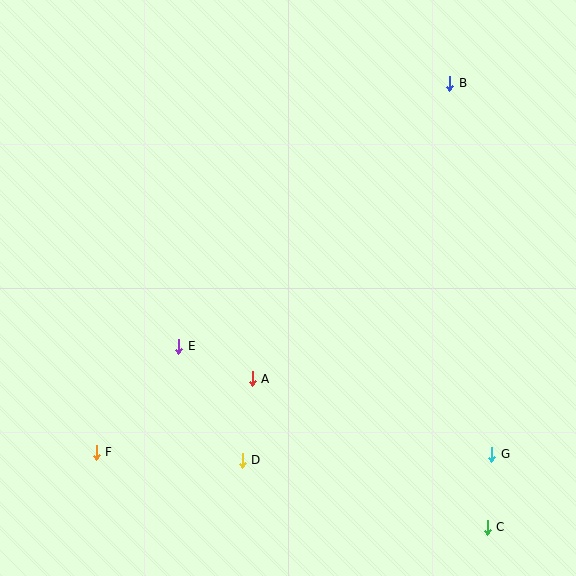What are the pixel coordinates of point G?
Point G is at (492, 454).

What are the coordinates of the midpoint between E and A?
The midpoint between E and A is at (215, 362).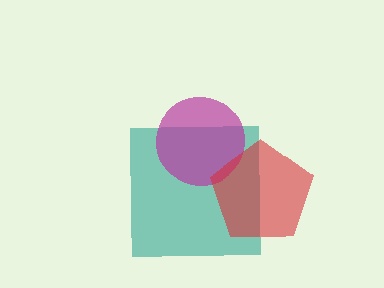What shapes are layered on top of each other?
The layered shapes are: a teal square, a magenta circle, a red pentagon.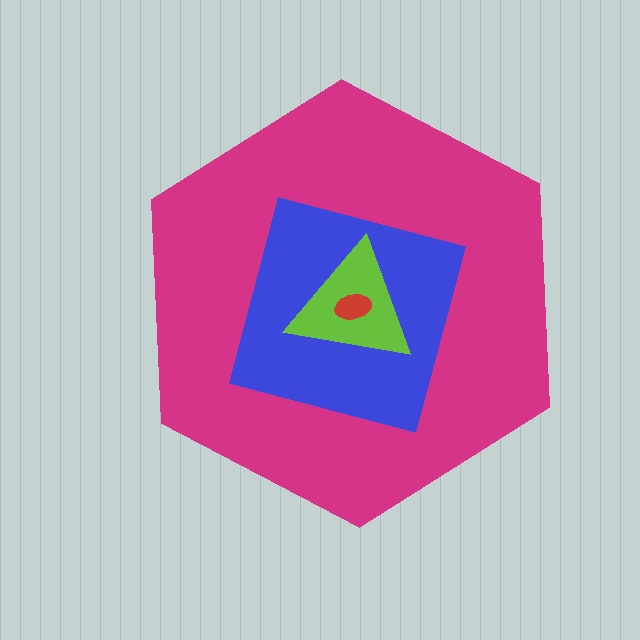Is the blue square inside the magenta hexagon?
Yes.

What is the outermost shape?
The magenta hexagon.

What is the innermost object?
The red ellipse.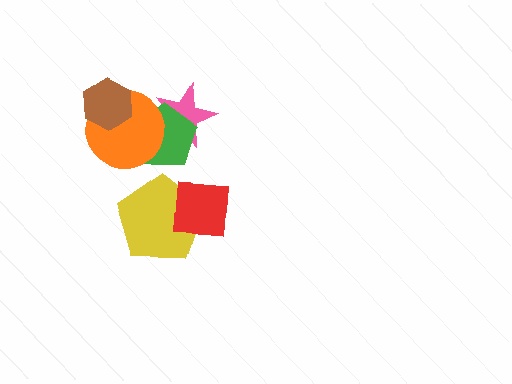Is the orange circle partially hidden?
Yes, it is partially covered by another shape.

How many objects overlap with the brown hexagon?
1 object overlaps with the brown hexagon.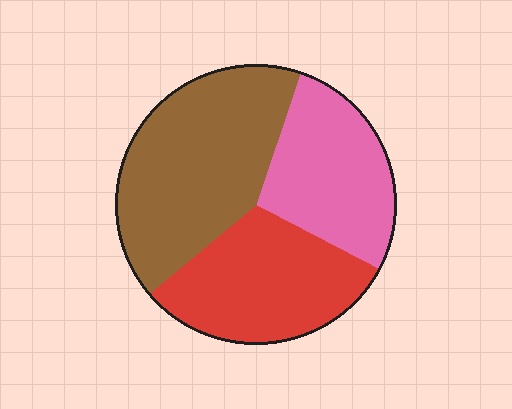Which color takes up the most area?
Brown, at roughly 40%.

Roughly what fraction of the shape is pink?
Pink takes up about one quarter (1/4) of the shape.